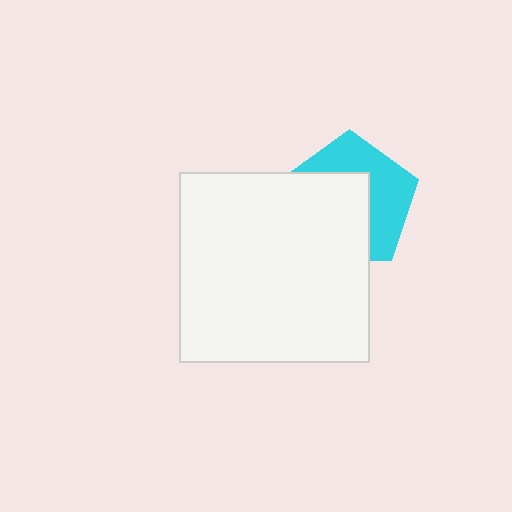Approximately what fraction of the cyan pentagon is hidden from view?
Roughly 55% of the cyan pentagon is hidden behind the white square.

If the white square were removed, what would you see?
You would see the complete cyan pentagon.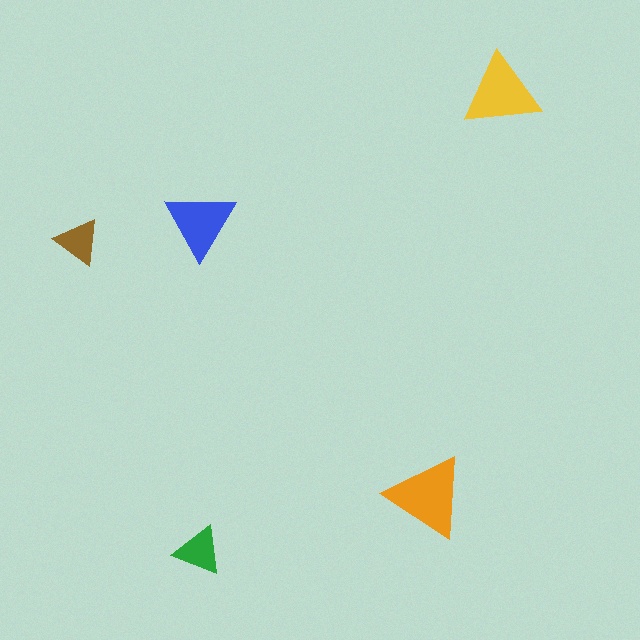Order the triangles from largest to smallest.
the orange one, the yellow one, the blue one, the green one, the brown one.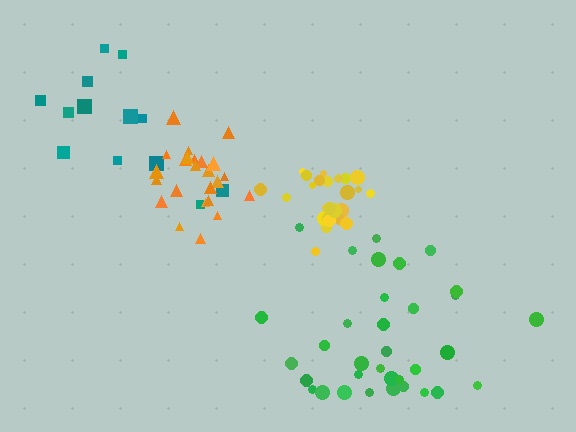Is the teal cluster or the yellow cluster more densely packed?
Yellow.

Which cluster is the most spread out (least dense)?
Teal.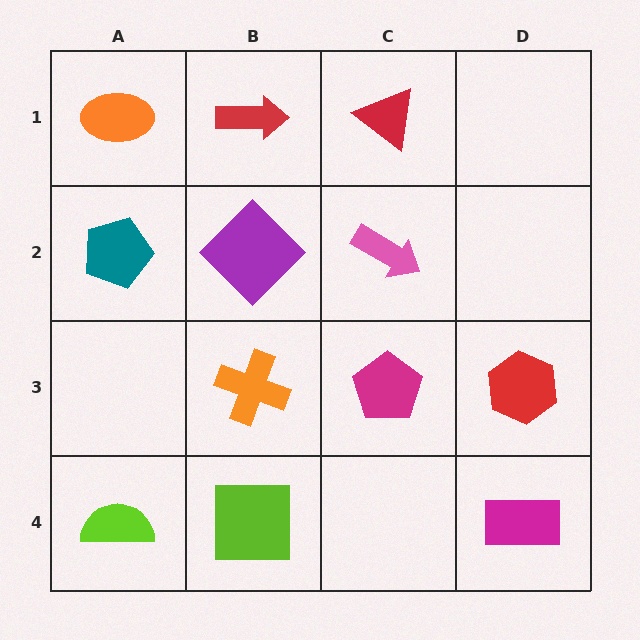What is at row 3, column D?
A red hexagon.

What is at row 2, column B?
A purple diamond.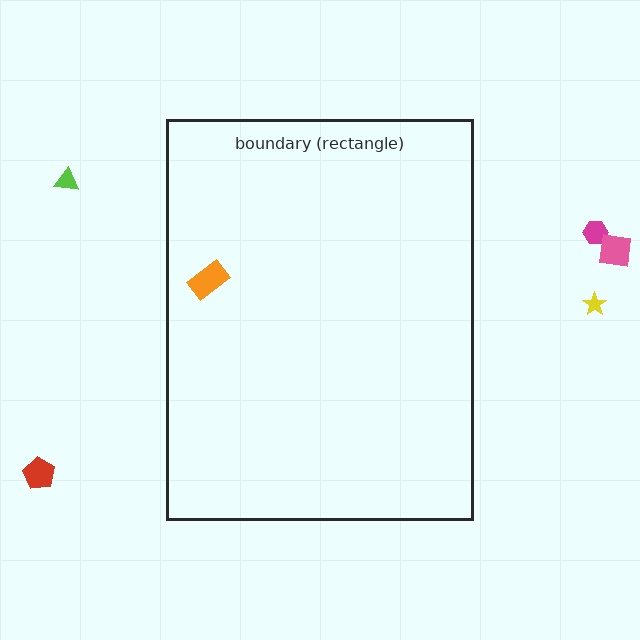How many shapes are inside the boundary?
1 inside, 5 outside.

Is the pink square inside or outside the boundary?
Outside.